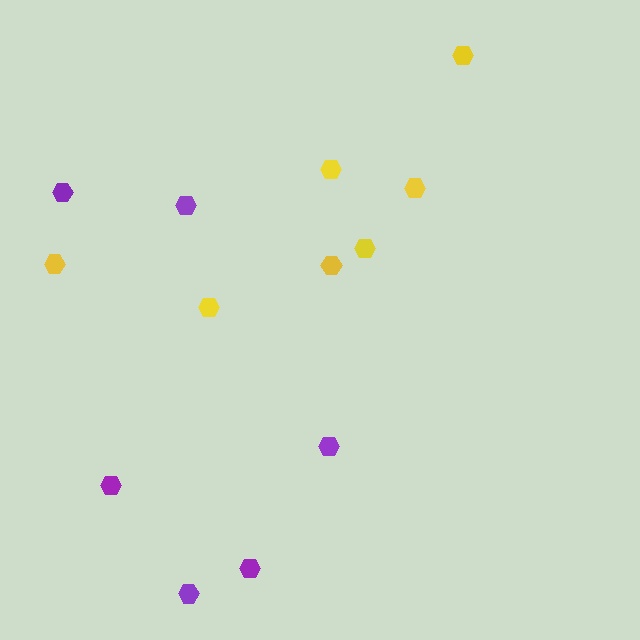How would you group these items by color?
There are 2 groups: one group of purple hexagons (6) and one group of yellow hexagons (7).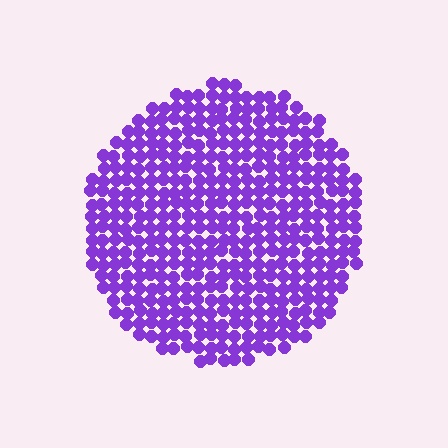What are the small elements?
The small elements are circles.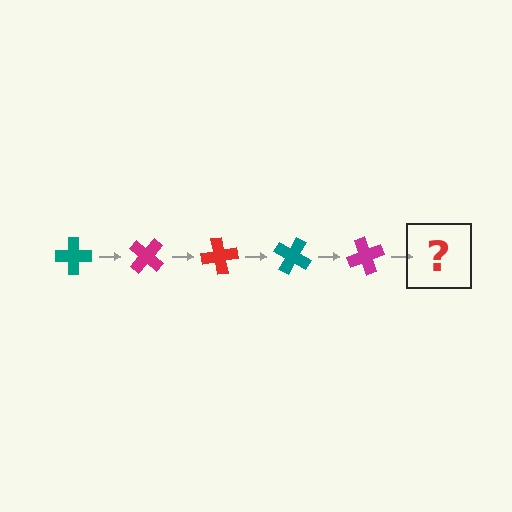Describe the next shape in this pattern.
It should be a red cross, rotated 200 degrees from the start.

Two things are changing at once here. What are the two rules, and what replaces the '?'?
The two rules are that it rotates 40 degrees each step and the color cycles through teal, magenta, and red. The '?' should be a red cross, rotated 200 degrees from the start.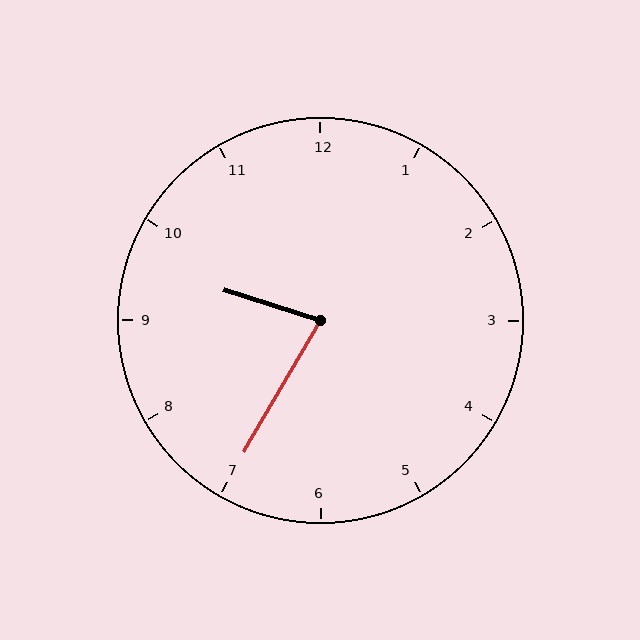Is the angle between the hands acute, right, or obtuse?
It is acute.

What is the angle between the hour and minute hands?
Approximately 78 degrees.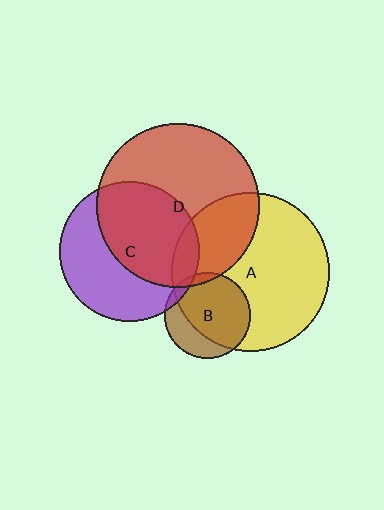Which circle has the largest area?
Circle D (red).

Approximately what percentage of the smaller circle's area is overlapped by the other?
Approximately 5%.